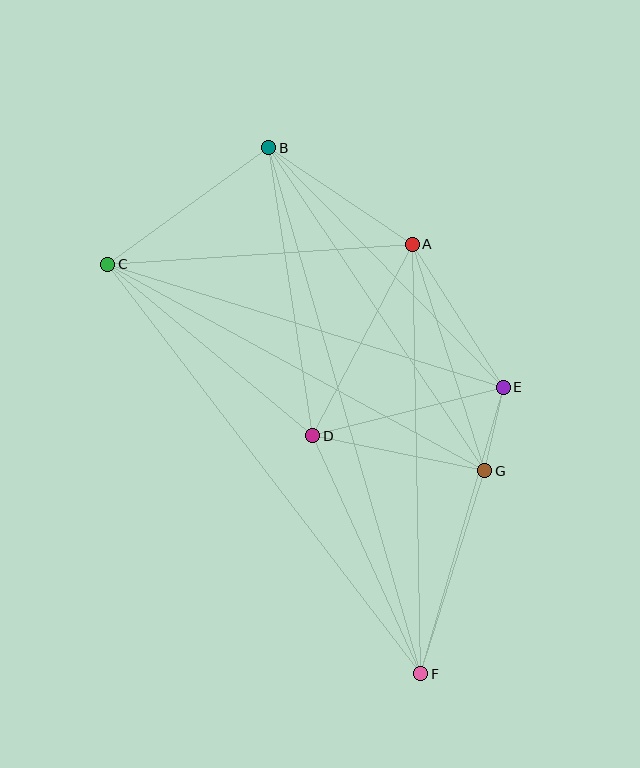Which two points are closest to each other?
Points E and G are closest to each other.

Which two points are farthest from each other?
Points B and F are farthest from each other.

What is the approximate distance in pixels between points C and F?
The distance between C and F is approximately 516 pixels.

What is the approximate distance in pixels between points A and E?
The distance between A and E is approximately 170 pixels.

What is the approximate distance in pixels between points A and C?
The distance between A and C is approximately 306 pixels.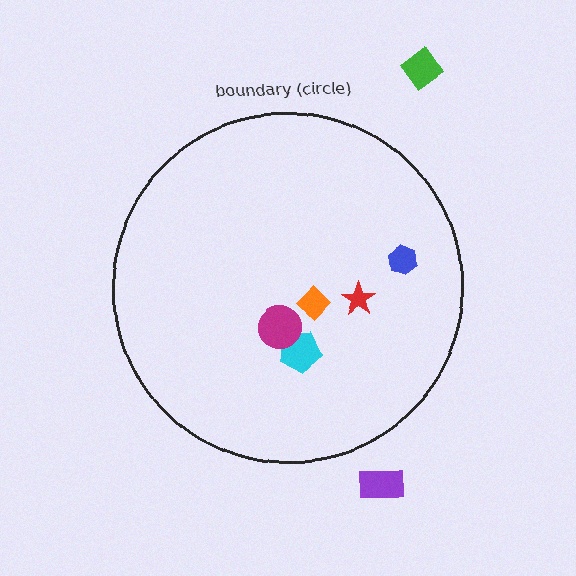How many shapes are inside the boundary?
5 inside, 2 outside.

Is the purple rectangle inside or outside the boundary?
Outside.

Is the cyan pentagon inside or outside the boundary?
Inside.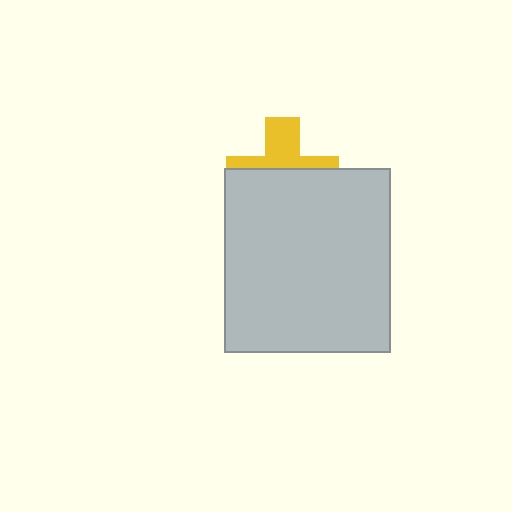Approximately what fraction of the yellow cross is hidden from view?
Roughly 60% of the yellow cross is hidden behind the light gray rectangle.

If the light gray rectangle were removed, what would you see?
You would see the complete yellow cross.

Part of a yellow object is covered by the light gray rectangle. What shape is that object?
It is a cross.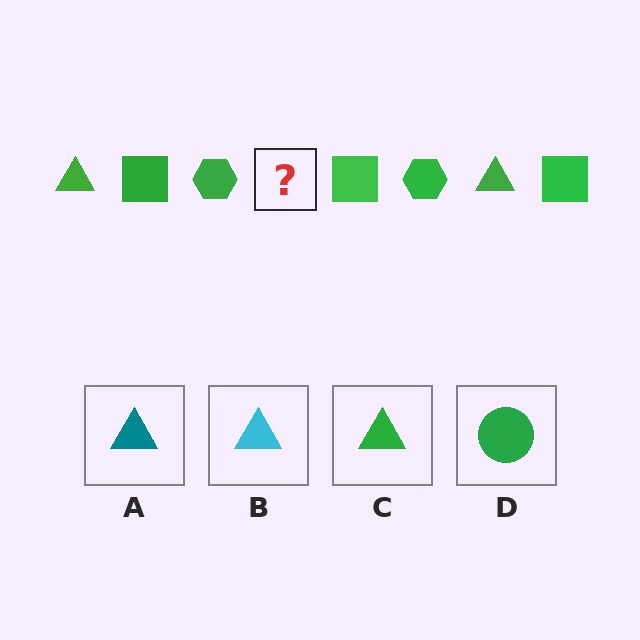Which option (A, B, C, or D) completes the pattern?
C.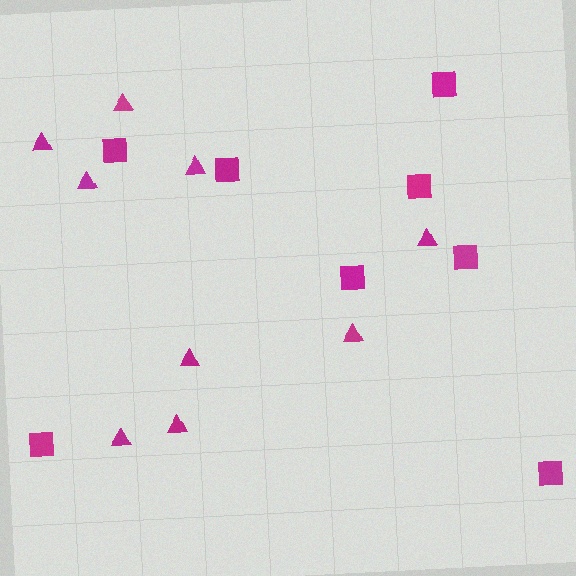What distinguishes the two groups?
There are 2 groups: one group of triangles (9) and one group of squares (8).